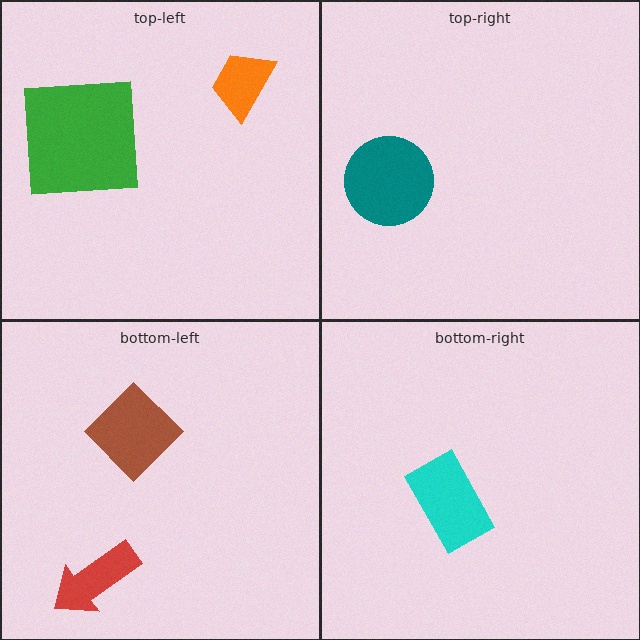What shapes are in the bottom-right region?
The cyan rectangle.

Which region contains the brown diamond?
The bottom-left region.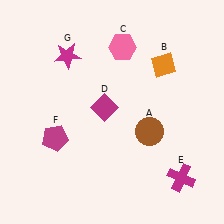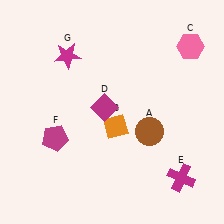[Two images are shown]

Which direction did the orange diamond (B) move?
The orange diamond (B) moved down.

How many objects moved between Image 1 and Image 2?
2 objects moved between the two images.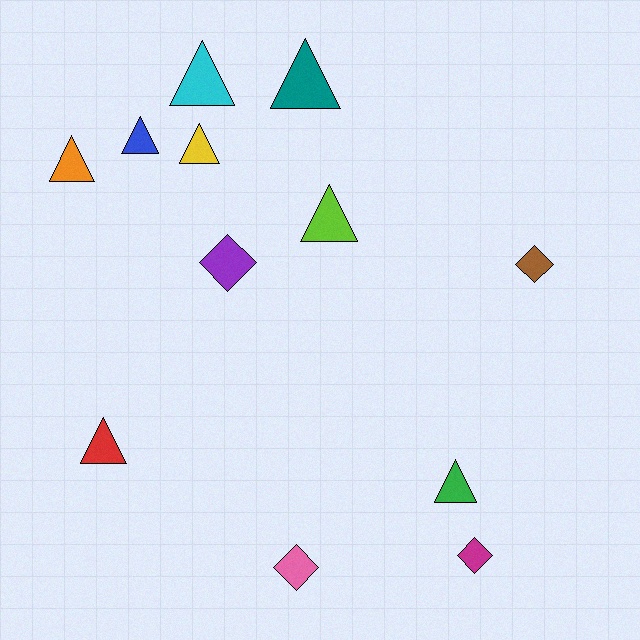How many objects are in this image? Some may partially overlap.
There are 12 objects.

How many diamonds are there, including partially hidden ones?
There are 4 diamonds.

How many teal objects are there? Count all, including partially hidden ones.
There is 1 teal object.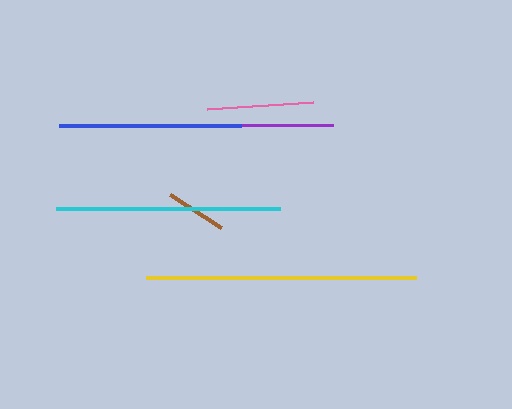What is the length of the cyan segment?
The cyan segment is approximately 225 pixels long.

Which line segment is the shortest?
The brown line is the shortest at approximately 61 pixels.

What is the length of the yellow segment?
The yellow segment is approximately 270 pixels long.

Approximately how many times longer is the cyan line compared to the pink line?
The cyan line is approximately 2.1 times the length of the pink line.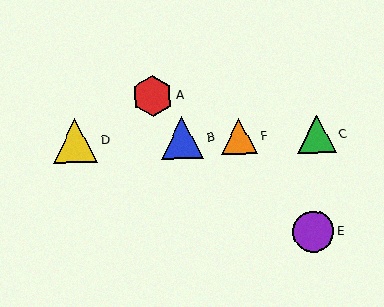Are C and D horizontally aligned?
Yes, both are at y≈134.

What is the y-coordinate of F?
Object F is at y≈136.